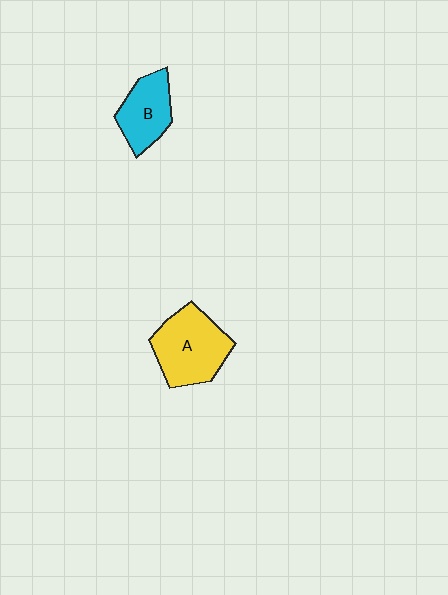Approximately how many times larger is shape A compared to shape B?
Approximately 1.4 times.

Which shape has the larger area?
Shape A (yellow).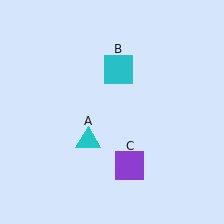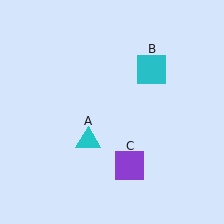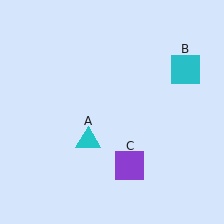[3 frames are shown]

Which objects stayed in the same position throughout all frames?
Cyan triangle (object A) and purple square (object C) remained stationary.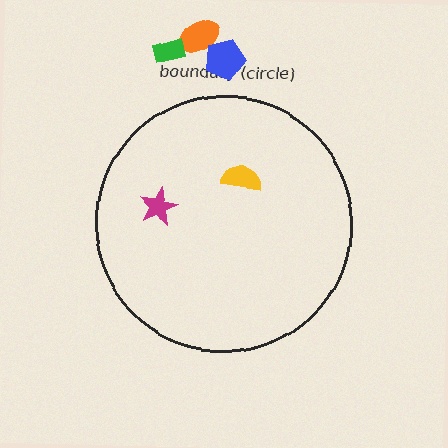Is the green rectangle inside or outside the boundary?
Outside.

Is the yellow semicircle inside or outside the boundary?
Inside.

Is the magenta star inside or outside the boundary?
Inside.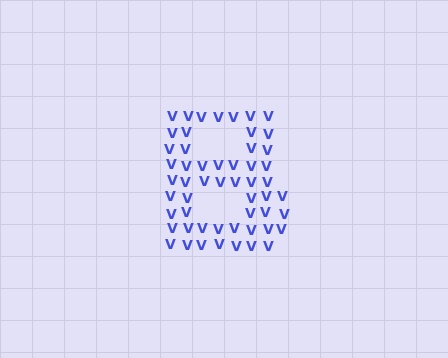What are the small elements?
The small elements are letter V's.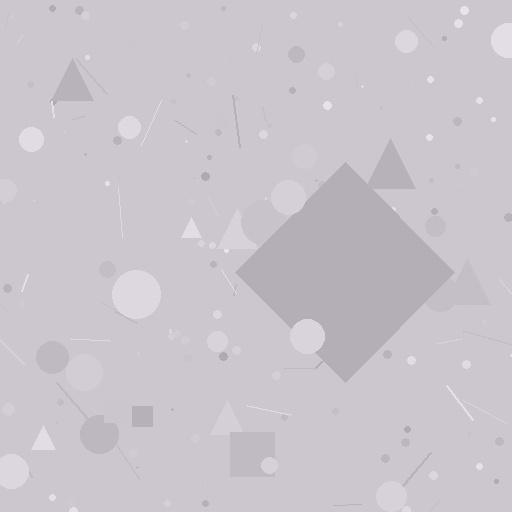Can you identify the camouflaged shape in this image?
The camouflaged shape is a diamond.